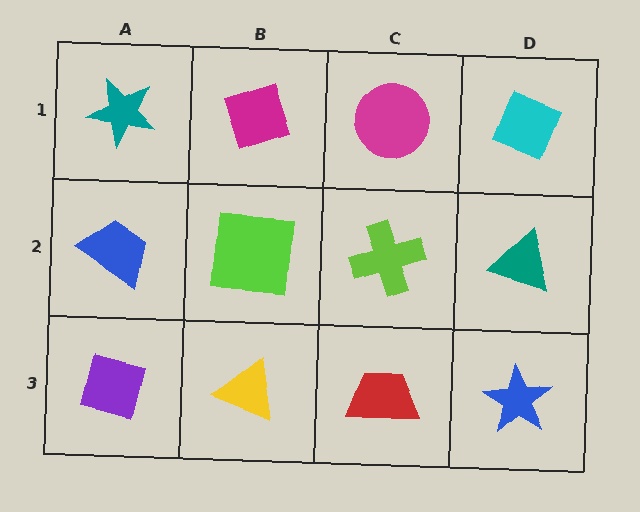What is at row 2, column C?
A lime cross.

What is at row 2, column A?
A blue trapezoid.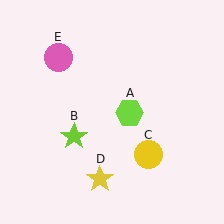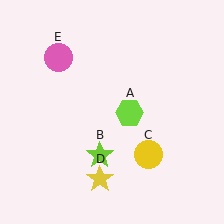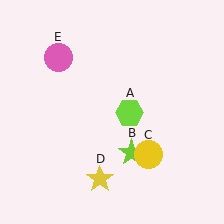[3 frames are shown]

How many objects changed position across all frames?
1 object changed position: lime star (object B).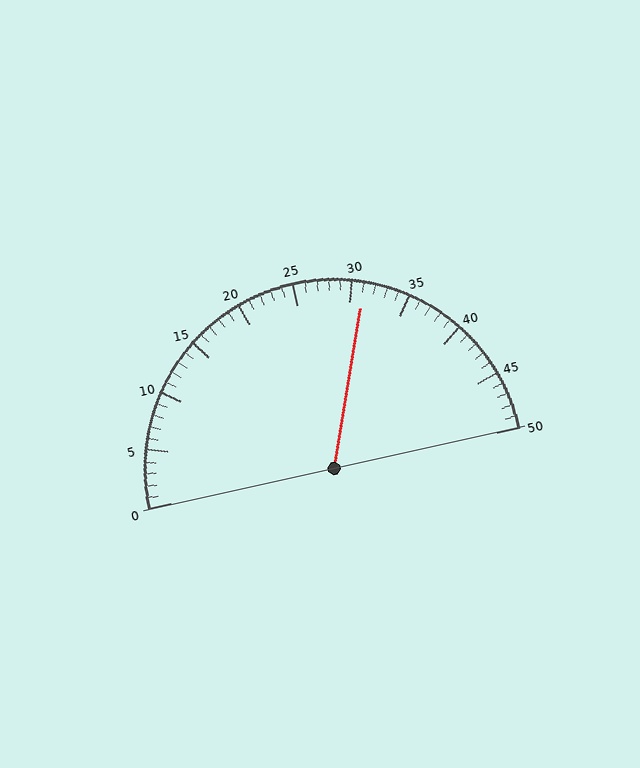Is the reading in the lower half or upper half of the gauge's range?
The reading is in the upper half of the range (0 to 50).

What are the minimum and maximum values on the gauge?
The gauge ranges from 0 to 50.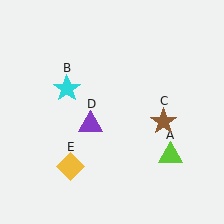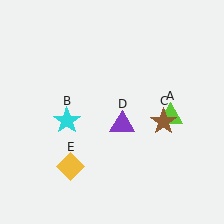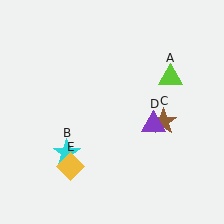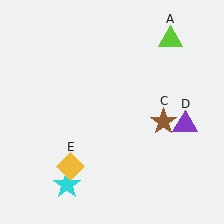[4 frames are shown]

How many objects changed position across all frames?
3 objects changed position: lime triangle (object A), cyan star (object B), purple triangle (object D).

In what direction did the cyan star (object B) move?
The cyan star (object B) moved down.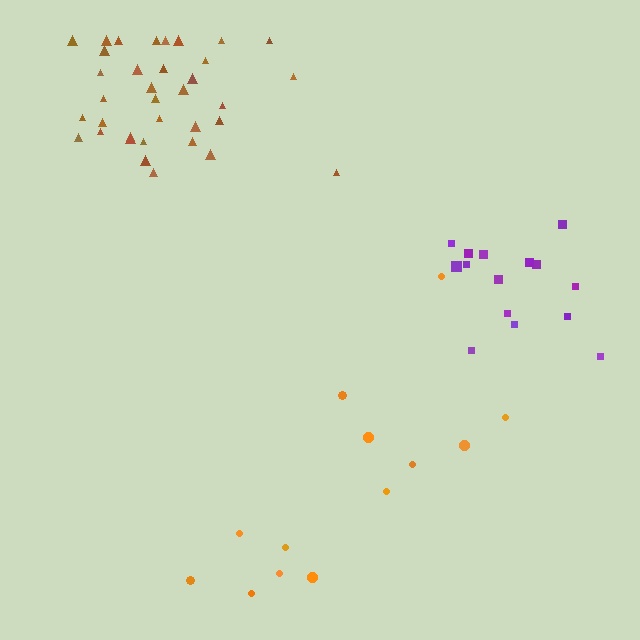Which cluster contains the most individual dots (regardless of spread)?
Brown (35).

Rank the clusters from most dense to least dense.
brown, purple, orange.